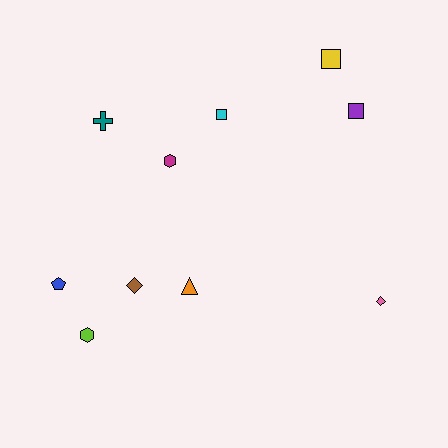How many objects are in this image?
There are 10 objects.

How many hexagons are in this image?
There are 2 hexagons.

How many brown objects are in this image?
There is 1 brown object.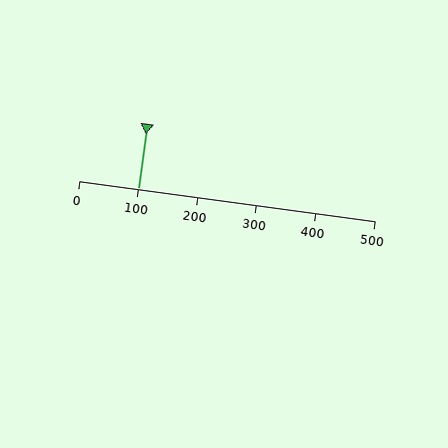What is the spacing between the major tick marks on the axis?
The major ticks are spaced 100 apart.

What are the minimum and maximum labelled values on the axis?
The axis runs from 0 to 500.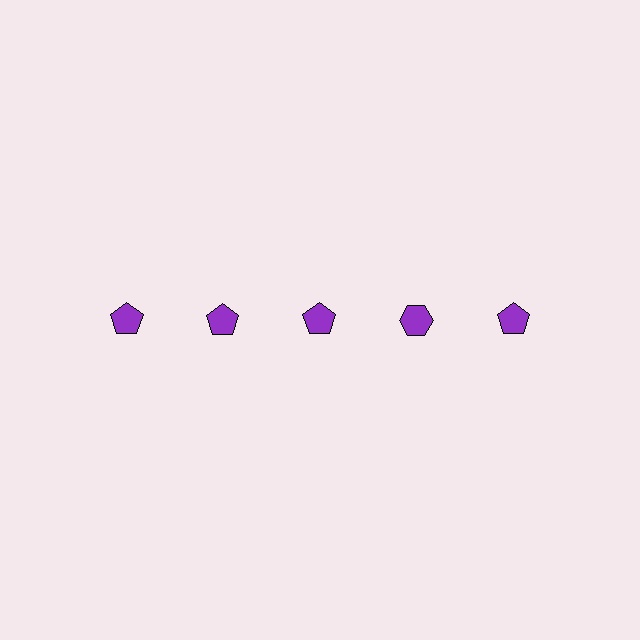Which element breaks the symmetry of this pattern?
The purple hexagon in the top row, second from right column breaks the symmetry. All other shapes are purple pentagons.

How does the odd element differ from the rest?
It has a different shape: hexagon instead of pentagon.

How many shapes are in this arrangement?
There are 5 shapes arranged in a grid pattern.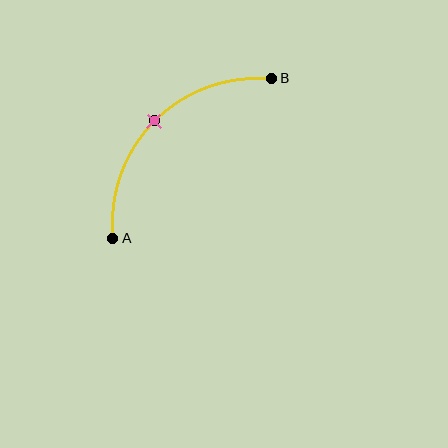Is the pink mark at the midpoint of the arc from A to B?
Yes. The pink mark lies on the arc at equal arc-length from both A and B — it is the arc midpoint.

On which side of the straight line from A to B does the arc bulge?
The arc bulges above and to the left of the straight line connecting A and B.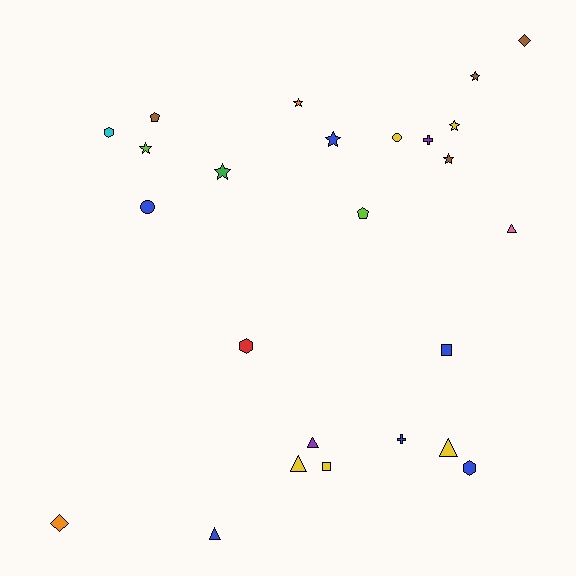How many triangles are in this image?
There are 5 triangles.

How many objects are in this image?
There are 25 objects.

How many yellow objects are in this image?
There are 5 yellow objects.